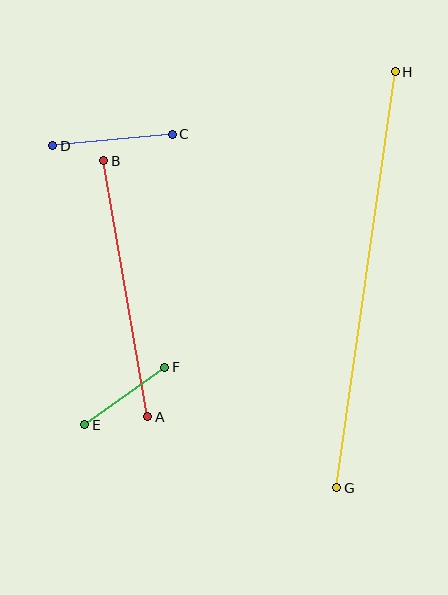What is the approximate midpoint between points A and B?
The midpoint is at approximately (126, 289) pixels.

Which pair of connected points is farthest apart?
Points G and H are farthest apart.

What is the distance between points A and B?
The distance is approximately 260 pixels.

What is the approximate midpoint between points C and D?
The midpoint is at approximately (112, 140) pixels.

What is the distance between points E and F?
The distance is approximately 98 pixels.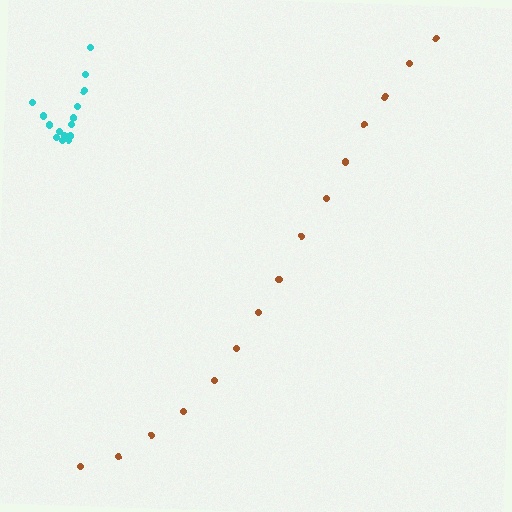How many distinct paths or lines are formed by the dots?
There are 2 distinct paths.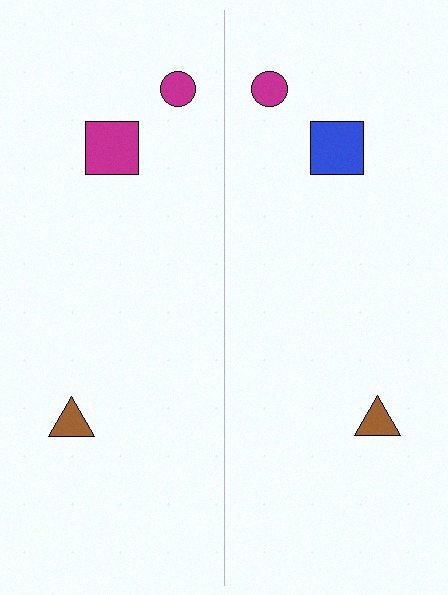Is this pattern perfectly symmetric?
No, the pattern is not perfectly symmetric. The blue square on the right side breaks the symmetry — its mirror counterpart is magenta.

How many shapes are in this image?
There are 6 shapes in this image.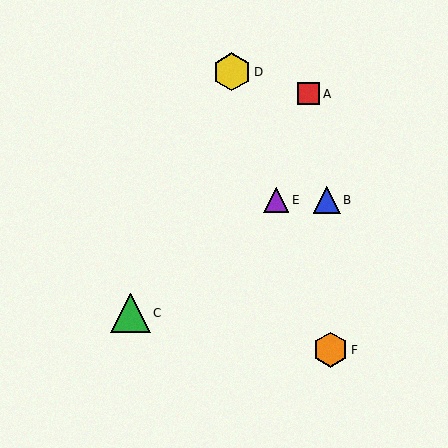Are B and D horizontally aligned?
No, B is at y≈200 and D is at y≈72.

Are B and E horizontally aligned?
Yes, both are at y≈200.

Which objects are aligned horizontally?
Objects B, E are aligned horizontally.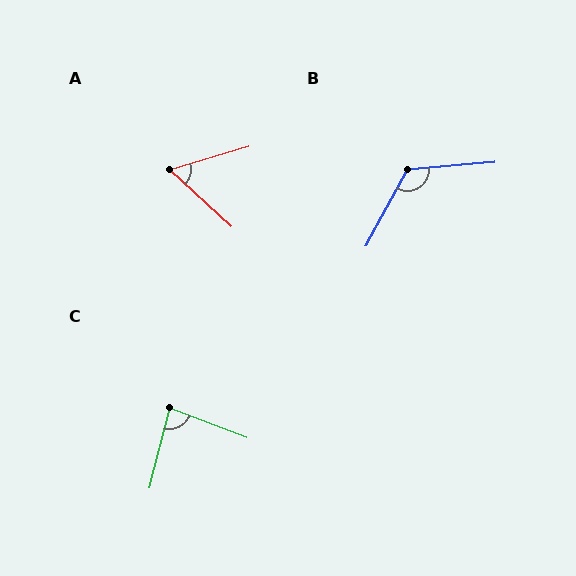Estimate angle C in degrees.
Approximately 83 degrees.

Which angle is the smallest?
A, at approximately 59 degrees.